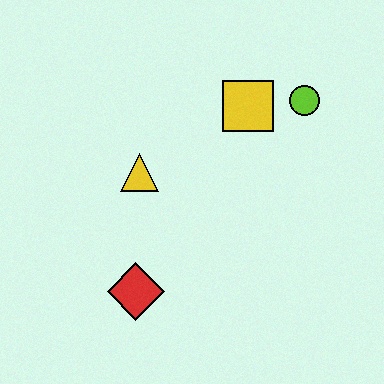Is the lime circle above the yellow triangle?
Yes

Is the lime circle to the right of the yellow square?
Yes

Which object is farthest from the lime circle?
The red diamond is farthest from the lime circle.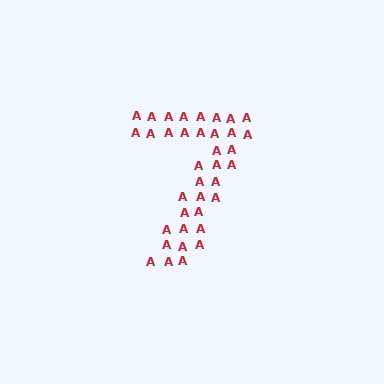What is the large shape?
The large shape is the digit 7.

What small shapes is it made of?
It is made of small letter A's.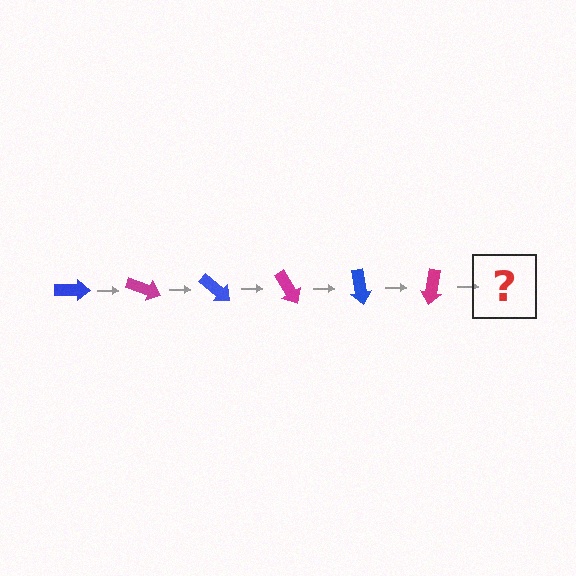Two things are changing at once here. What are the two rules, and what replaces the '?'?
The two rules are that it rotates 20 degrees each step and the color cycles through blue and magenta. The '?' should be a blue arrow, rotated 120 degrees from the start.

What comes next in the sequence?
The next element should be a blue arrow, rotated 120 degrees from the start.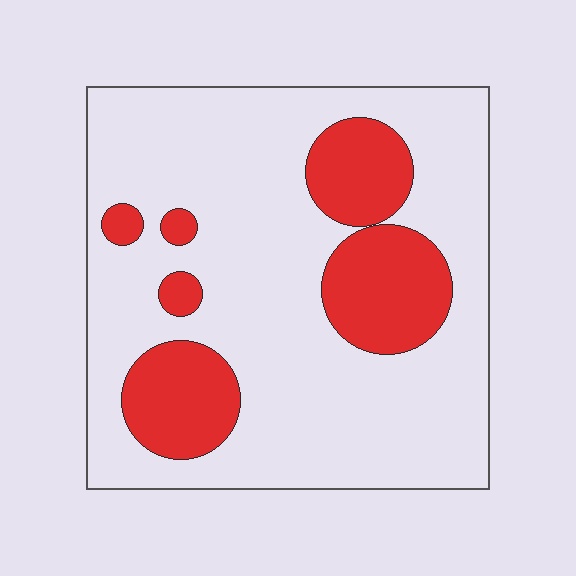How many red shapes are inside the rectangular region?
6.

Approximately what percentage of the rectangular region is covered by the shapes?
Approximately 25%.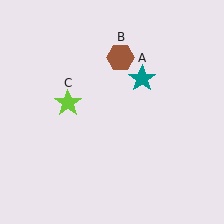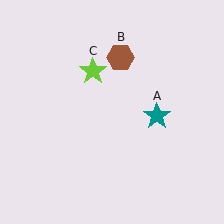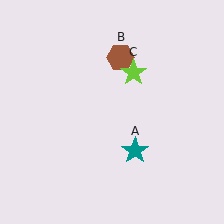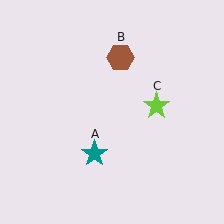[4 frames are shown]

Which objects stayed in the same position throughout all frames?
Brown hexagon (object B) remained stationary.